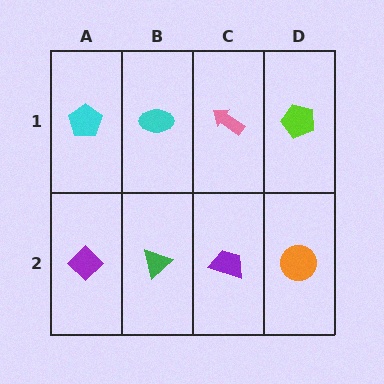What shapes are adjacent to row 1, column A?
A purple diamond (row 2, column A), a cyan ellipse (row 1, column B).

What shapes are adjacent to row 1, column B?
A green triangle (row 2, column B), a cyan pentagon (row 1, column A), a pink arrow (row 1, column C).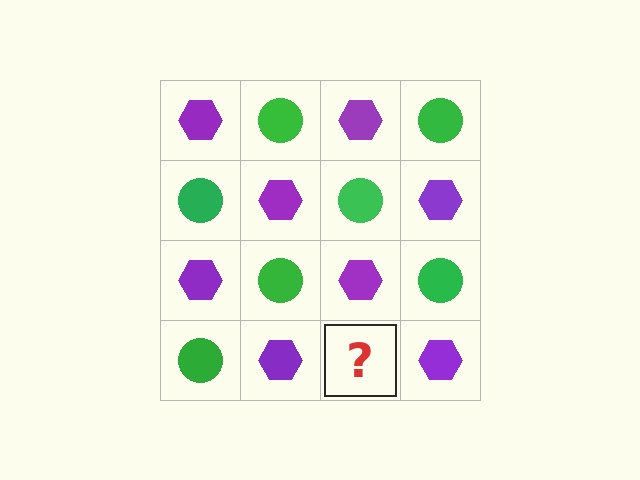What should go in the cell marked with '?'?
The missing cell should contain a green circle.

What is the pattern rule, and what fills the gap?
The rule is that it alternates purple hexagon and green circle in a checkerboard pattern. The gap should be filled with a green circle.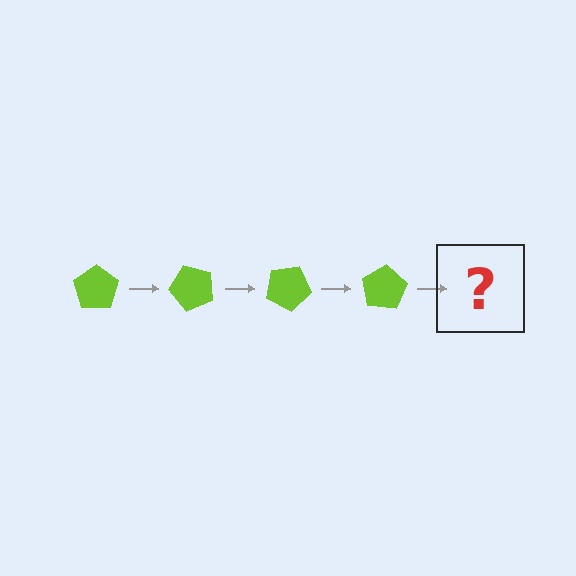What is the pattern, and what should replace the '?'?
The pattern is that the pentagon rotates 50 degrees each step. The '?' should be a lime pentagon rotated 200 degrees.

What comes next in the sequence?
The next element should be a lime pentagon rotated 200 degrees.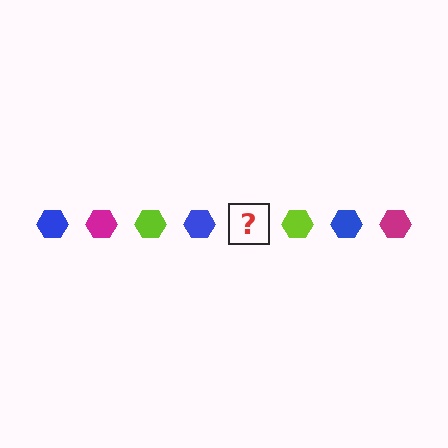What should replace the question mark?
The question mark should be replaced with a magenta hexagon.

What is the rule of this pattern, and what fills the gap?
The rule is that the pattern cycles through blue, magenta, lime hexagons. The gap should be filled with a magenta hexagon.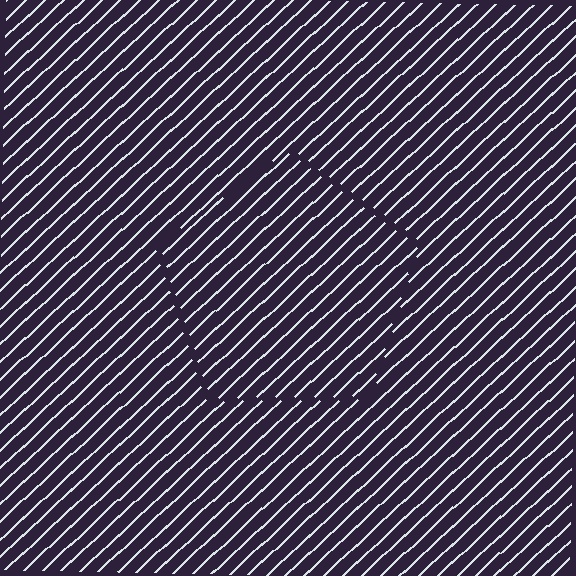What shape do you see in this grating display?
An illusory pentagon. The interior of the shape contains the same grating, shifted by half a period — the contour is defined by the phase discontinuity where line-ends from the inner and outer gratings abut.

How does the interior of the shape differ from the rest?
The interior of the shape contains the same grating, shifted by half a period — the contour is defined by the phase discontinuity where line-ends from the inner and outer gratings abut.